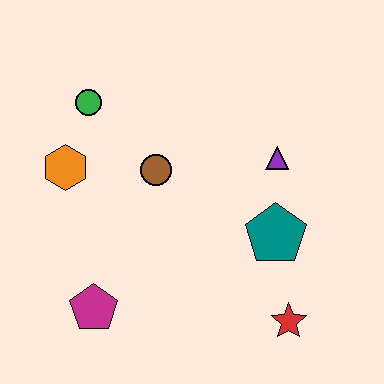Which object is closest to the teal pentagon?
The purple triangle is closest to the teal pentagon.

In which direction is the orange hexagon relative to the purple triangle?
The orange hexagon is to the left of the purple triangle.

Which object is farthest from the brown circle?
The red star is farthest from the brown circle.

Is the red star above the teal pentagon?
No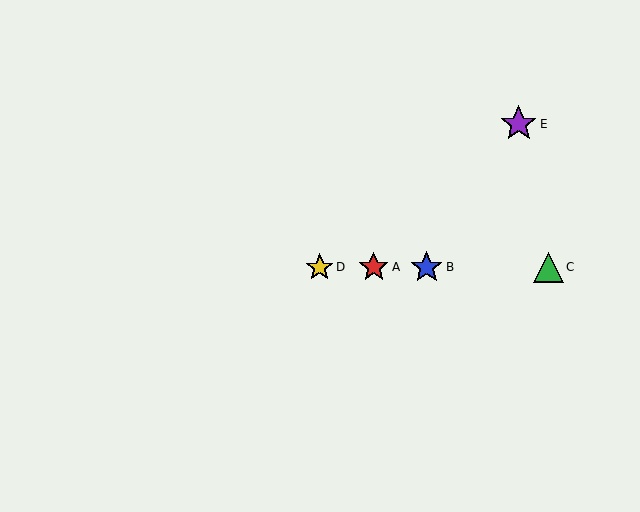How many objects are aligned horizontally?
4 objects (A, B, C, D) are aligned horizontally.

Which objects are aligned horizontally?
Objects A, B, C, D are aligned horizontally.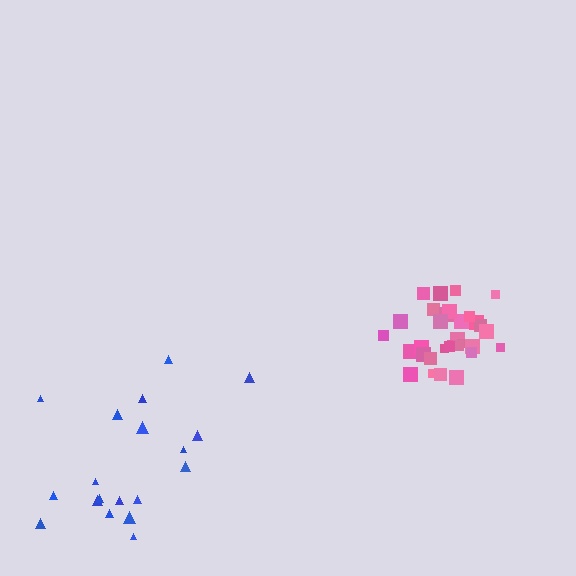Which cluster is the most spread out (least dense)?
Blue.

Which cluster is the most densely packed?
Pink.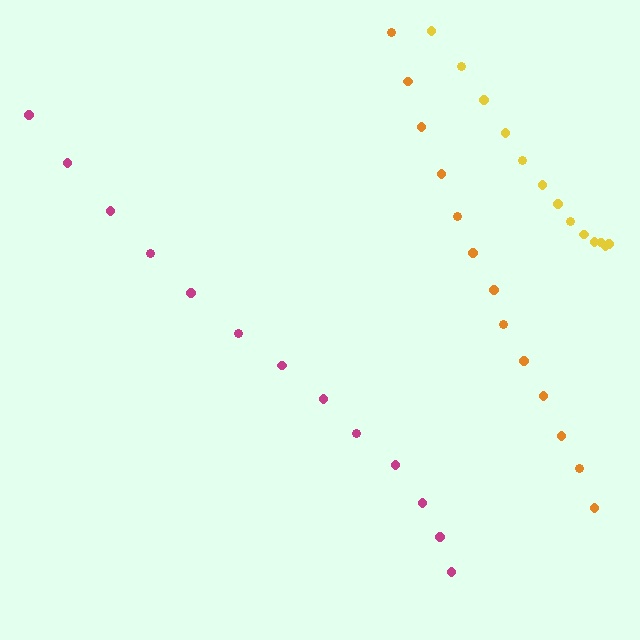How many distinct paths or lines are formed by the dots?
There are 3 distinct paths.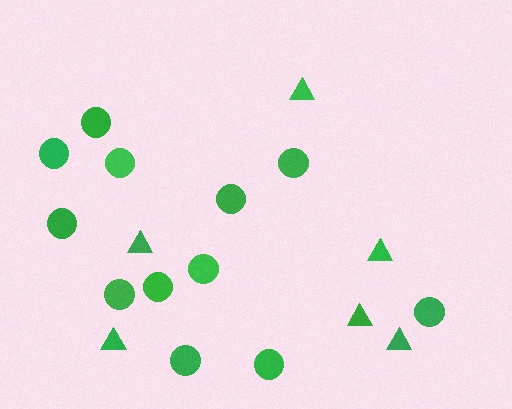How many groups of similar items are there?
There are 2 groups: one group of circles (12) and one group of triangles (6).